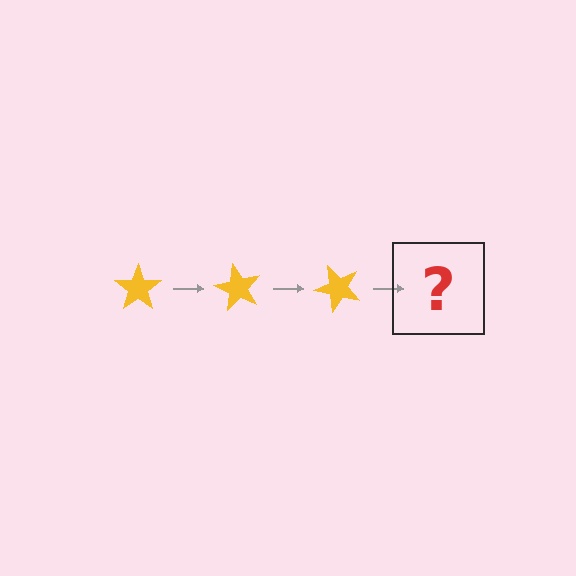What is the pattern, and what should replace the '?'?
The pattern is that the star rotates 60 degrees each step. The '?' should be a yellow star rotated 180 degrees.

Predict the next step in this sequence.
The next step is a yellow star rotated 180 degrees.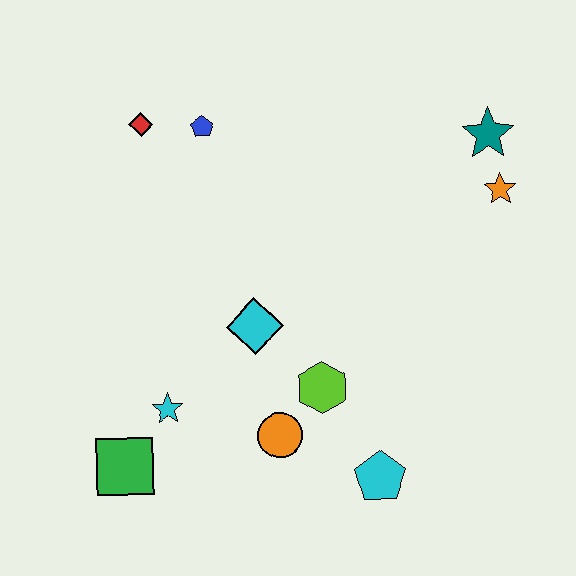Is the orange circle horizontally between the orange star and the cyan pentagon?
No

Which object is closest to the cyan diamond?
The lime hexagon is closest to the cyan diamond.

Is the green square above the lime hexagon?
No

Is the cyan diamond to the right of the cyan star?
Yes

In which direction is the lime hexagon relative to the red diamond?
The lime hexagon is below the red diamond.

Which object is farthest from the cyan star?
The teal star is farthest from the cyan star.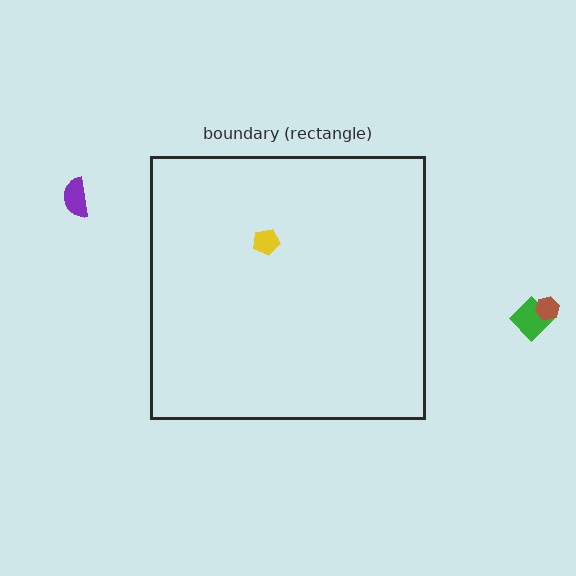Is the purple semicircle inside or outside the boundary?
Outside.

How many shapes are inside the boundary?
1 inside, 3 outside.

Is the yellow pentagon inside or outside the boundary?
Inside.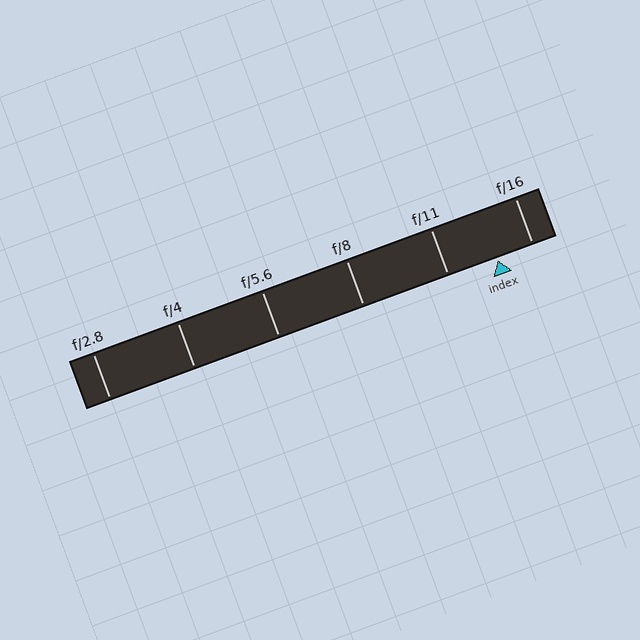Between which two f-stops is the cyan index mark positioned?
The index mark is between f/11 and f/16.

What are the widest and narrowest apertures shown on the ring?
The widest aperture shown is f/2.8 and the narrowest is f/16.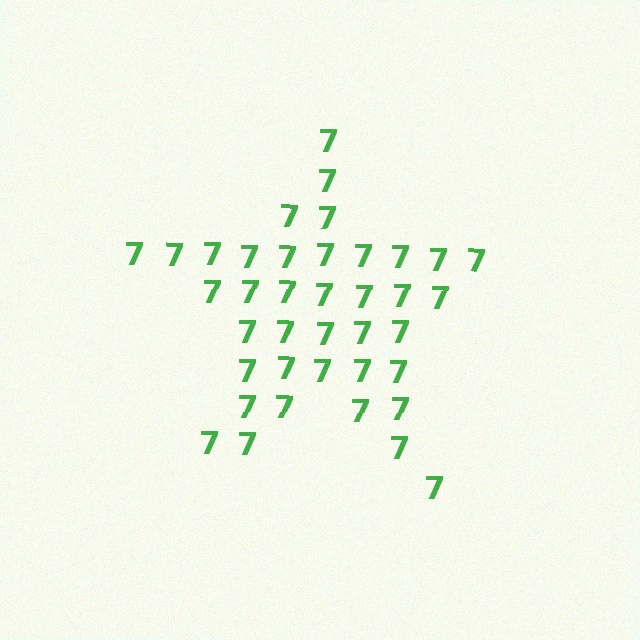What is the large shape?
The large shape is a star.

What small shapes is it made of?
It is made of small digit 7's.